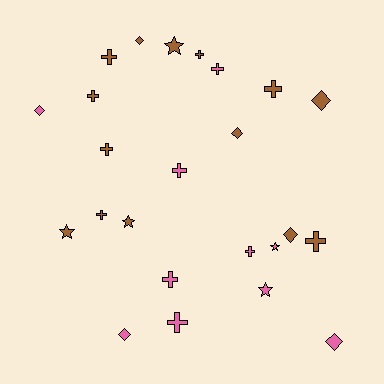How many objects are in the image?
There are 24 objects.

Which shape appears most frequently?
Cross, with 12 objects.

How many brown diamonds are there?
There are 4 brown diamonds.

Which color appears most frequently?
Brown, with 14 objects.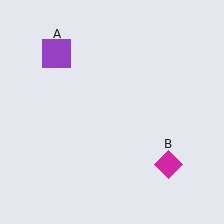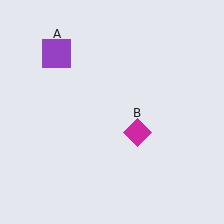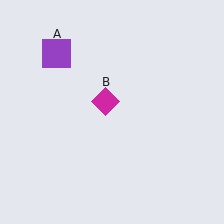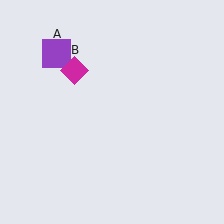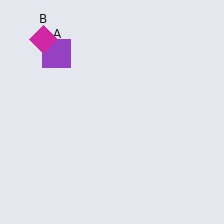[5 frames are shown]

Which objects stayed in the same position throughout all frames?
Purple square (object A) remained stationary.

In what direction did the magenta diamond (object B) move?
The magenta diamond (object B) moved up and to the left.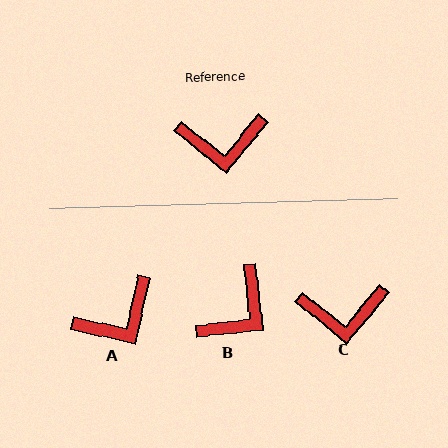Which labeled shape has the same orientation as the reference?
C.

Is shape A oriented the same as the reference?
No, it is off by about 27 degrees.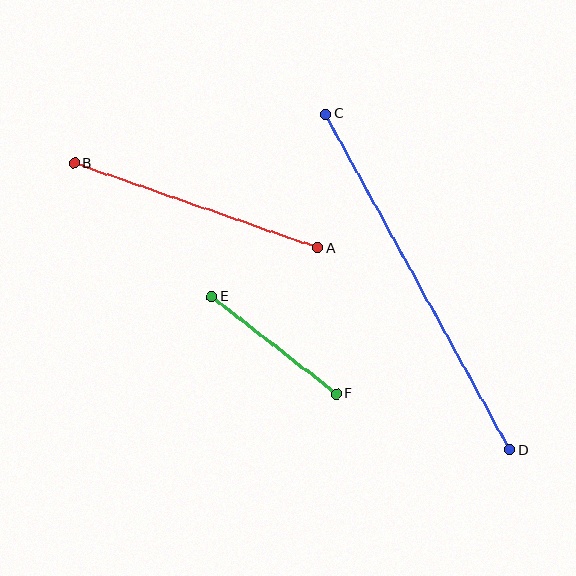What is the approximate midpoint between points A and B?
The midpoint is at approximately (196, 206) pixels.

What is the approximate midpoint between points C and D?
The midpoint is at approximately (418, 282) pixels.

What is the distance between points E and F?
The distance is approximately 158 pixels.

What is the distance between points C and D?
The distance is approximately 383 pixels.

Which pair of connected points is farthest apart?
Points C and D are farthest apart.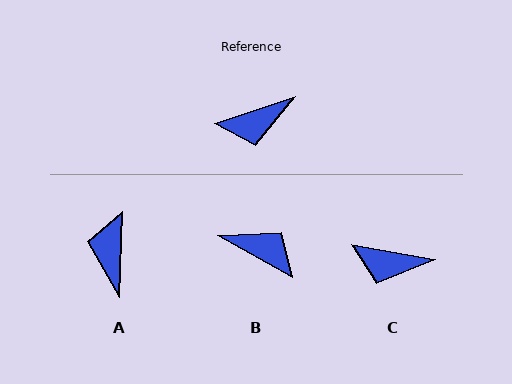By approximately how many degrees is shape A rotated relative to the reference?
Approximately 111 degrees clockwise.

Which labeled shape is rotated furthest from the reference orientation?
B, about 132 degrees away.